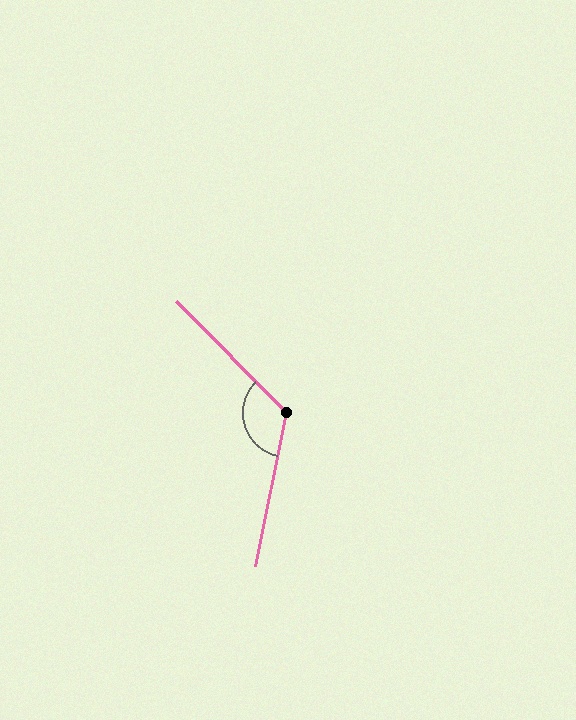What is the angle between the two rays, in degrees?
Approximately 123 degrees.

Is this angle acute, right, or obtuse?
It is obtuse.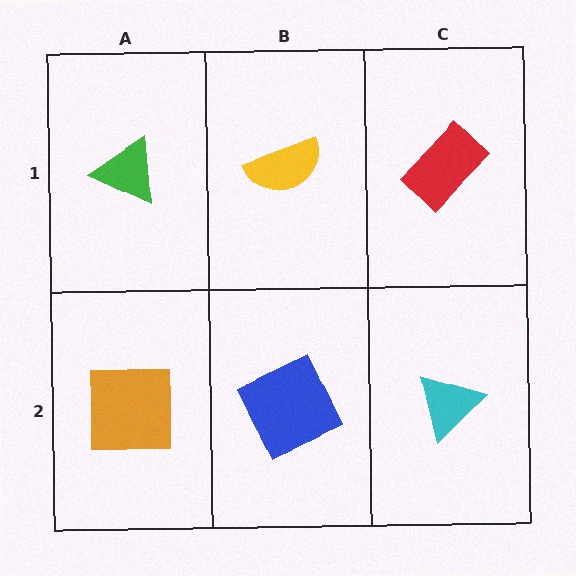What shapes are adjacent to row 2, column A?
A green triangle (row 1, column A), a blue square (row 2, column B).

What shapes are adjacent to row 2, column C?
A red rectangle (row 1, column C), a blue square (row 2, column B).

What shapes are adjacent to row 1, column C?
A cyan triangle (row 2, column C), a yellow semicircle (row 1, column B).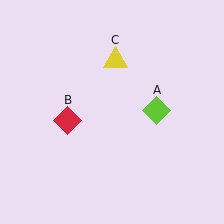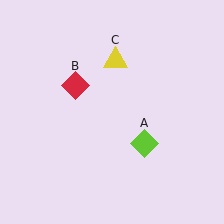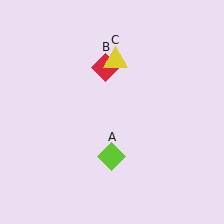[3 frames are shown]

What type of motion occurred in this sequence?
The lime diamond (object A), red diamond (object B) rotated clockwise around the center of the scene.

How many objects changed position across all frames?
2 objects changed position: lime diamond (object A), red diamond (object B).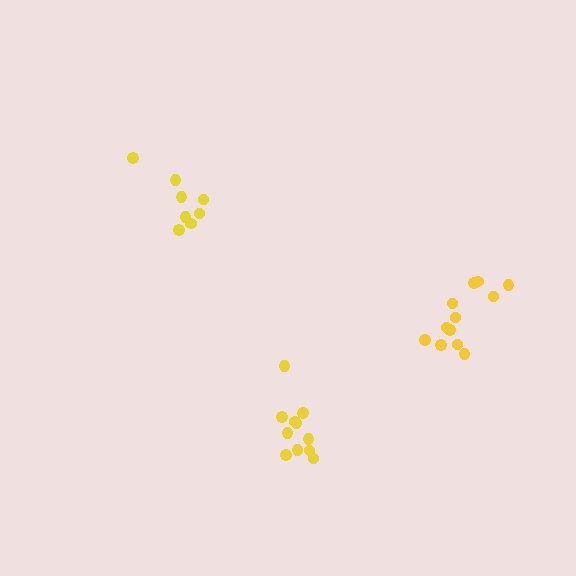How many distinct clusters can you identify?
There are 3 distinct clusters.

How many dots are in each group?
Group 1: 12 dots, Group 2: 8 dots, Group 3: 11 dots (31 total).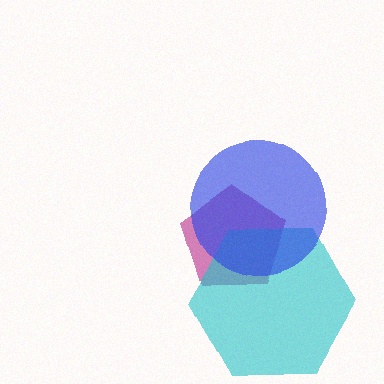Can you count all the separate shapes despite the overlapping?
Yes, there are 3 separate shapes.